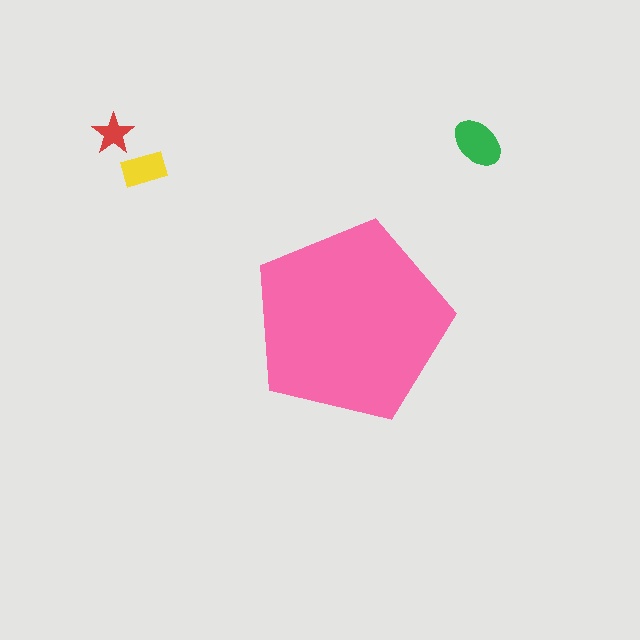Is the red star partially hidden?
No, the red star is fully visible.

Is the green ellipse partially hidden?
No, the green ellipse is fully visible.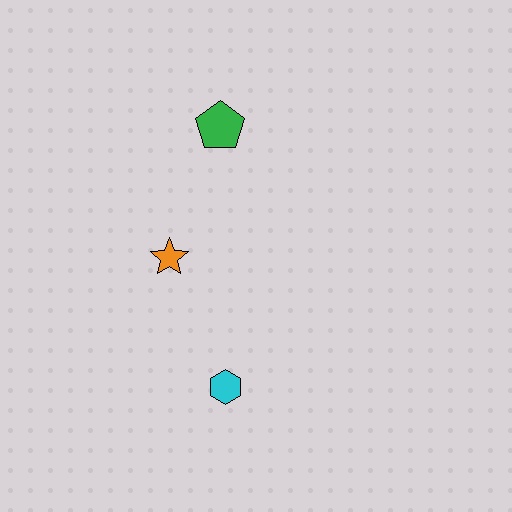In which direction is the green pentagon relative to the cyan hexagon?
The green pentagon is above the cyan hexagon.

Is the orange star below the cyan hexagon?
No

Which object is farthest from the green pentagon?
The cyan hexagon is farthest from the green pentagon.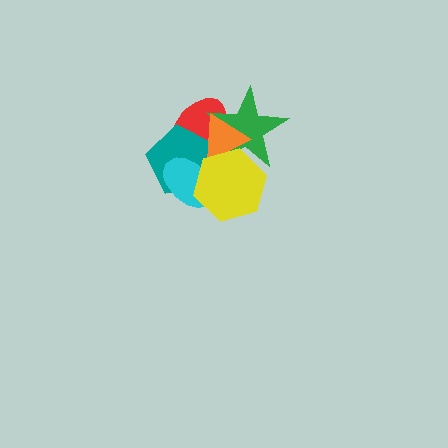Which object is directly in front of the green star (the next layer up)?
The orange triangle is directly in front of the green star.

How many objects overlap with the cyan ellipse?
2 objects overlap with the cyan ellipse.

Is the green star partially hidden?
Yes, it is partially covered by another shape.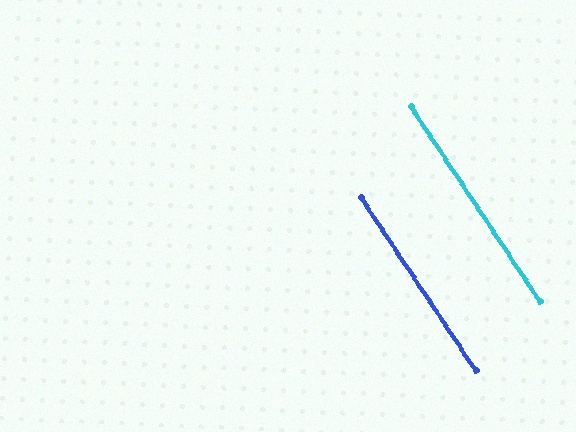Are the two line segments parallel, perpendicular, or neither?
Parallel — their directions differ by only 0.3°.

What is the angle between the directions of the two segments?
Approximately 0 degrees.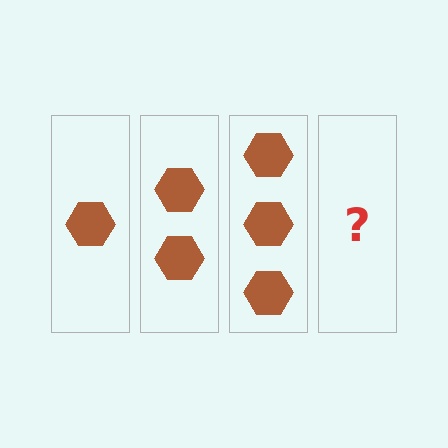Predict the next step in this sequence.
The next step is 4 hexagons.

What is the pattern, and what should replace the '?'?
The pattern is that each step adds one more hexagon. The '?' should be 4 hexagons.